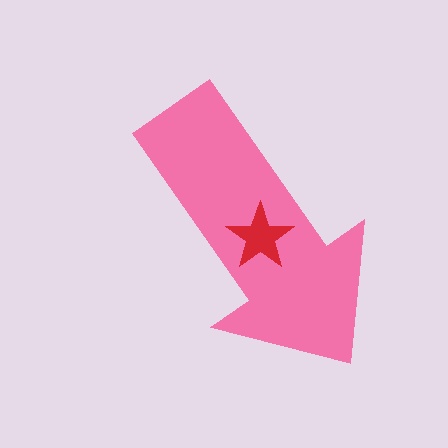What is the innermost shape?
The red star.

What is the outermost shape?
The pink arrow.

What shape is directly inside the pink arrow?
The red star.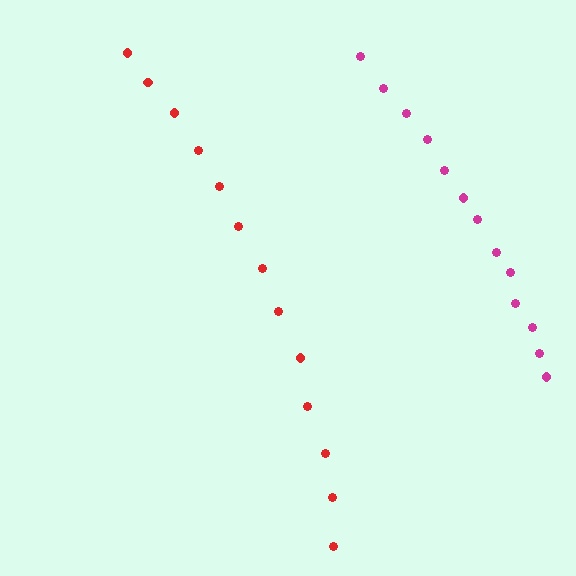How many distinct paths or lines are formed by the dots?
There are 2 distinct paths.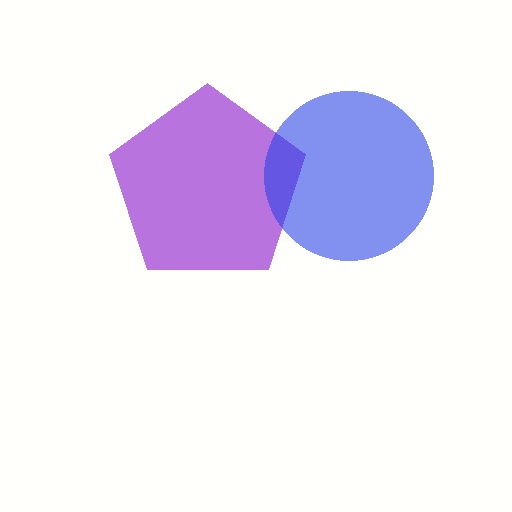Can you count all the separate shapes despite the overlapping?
Yes, there are 2 separate shapes.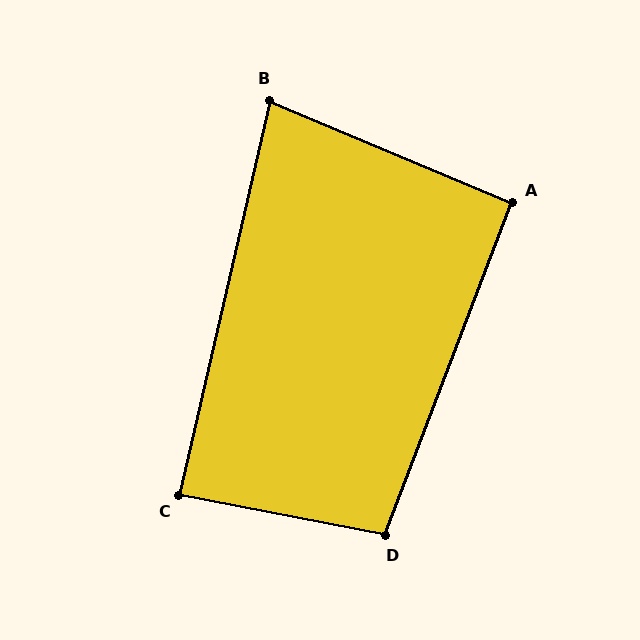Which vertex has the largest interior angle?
D, at approximately 100 degrees.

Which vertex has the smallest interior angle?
B, at approximately 80 degrees.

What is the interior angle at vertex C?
Approximately 88 degrees (approximately right).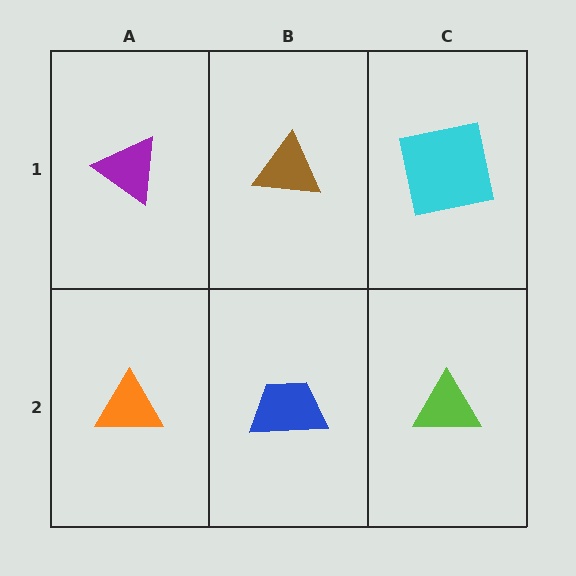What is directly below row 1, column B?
A blue trapezoid.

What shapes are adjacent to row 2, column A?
A purple triangle (row 1, column A), a blue trapezoid (row 2, column B).